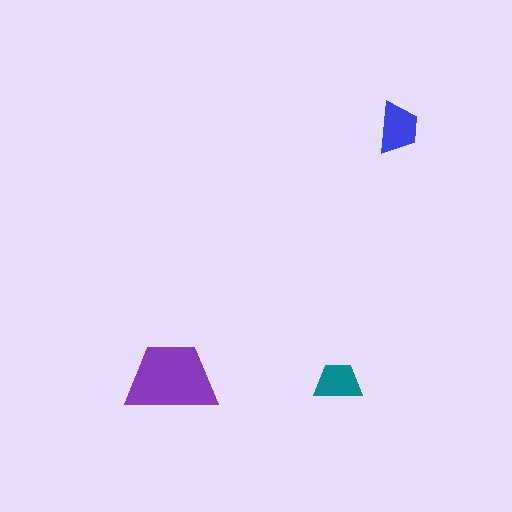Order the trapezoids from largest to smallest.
the purple one, the blue one, the teal one.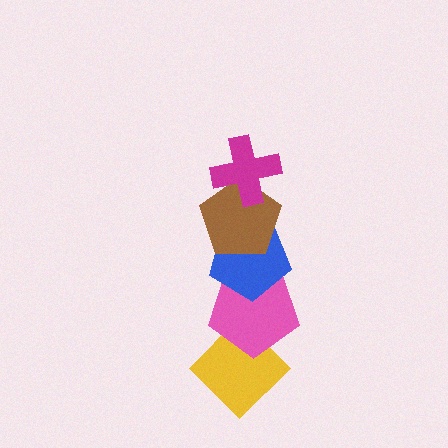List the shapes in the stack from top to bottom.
From top to bottom: the magenta cross, the brown pentagon, the blue pentagon, the pink pentagon, the yellow diamond.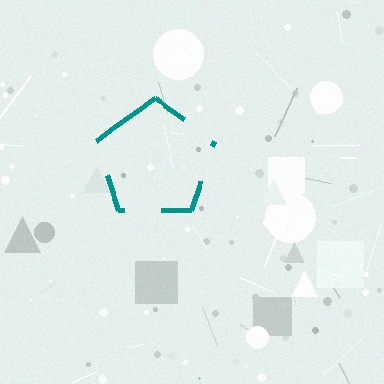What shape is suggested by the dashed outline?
The dashed outline suggests a pentagon.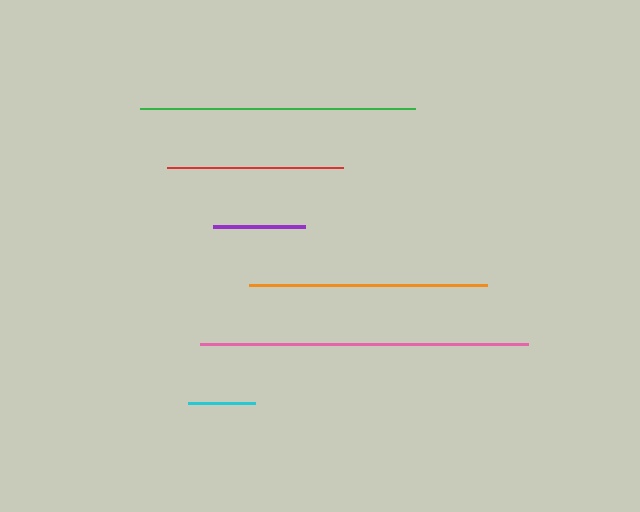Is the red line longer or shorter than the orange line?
The orange line is longer than the red line.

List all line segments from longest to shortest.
From longest to shortest: pink, green, orange, red, purple, cyan.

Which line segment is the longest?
The pink line is the longest at approximately 328 pixels.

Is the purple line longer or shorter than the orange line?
The orange line is longer than the purple line.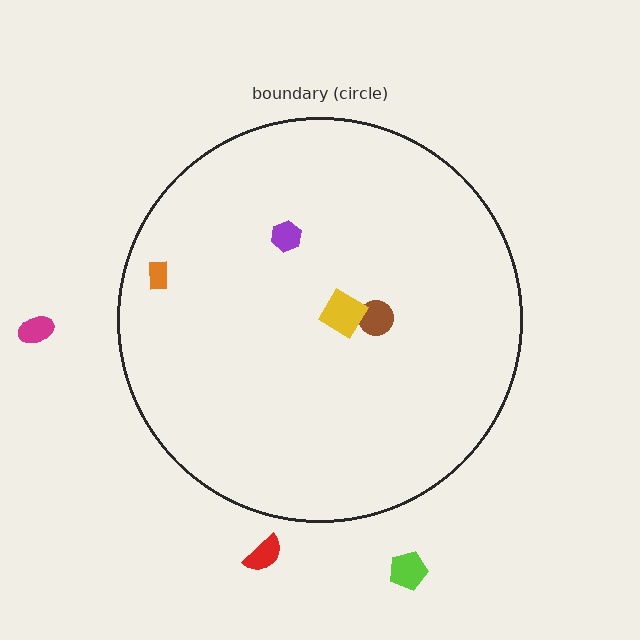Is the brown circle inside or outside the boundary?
Inside.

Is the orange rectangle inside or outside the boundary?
Inside.